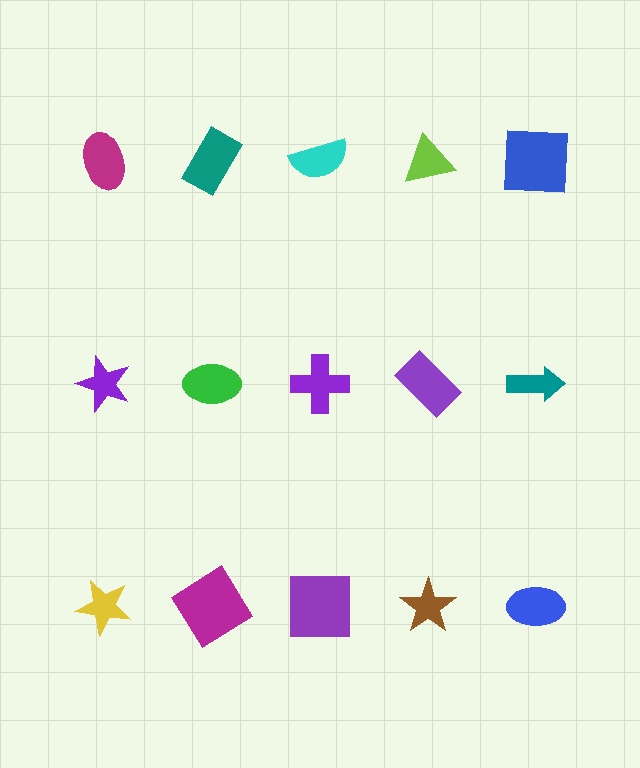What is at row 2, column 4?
A purple rectangle.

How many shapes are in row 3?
5 shapes.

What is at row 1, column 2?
A teal rectangle.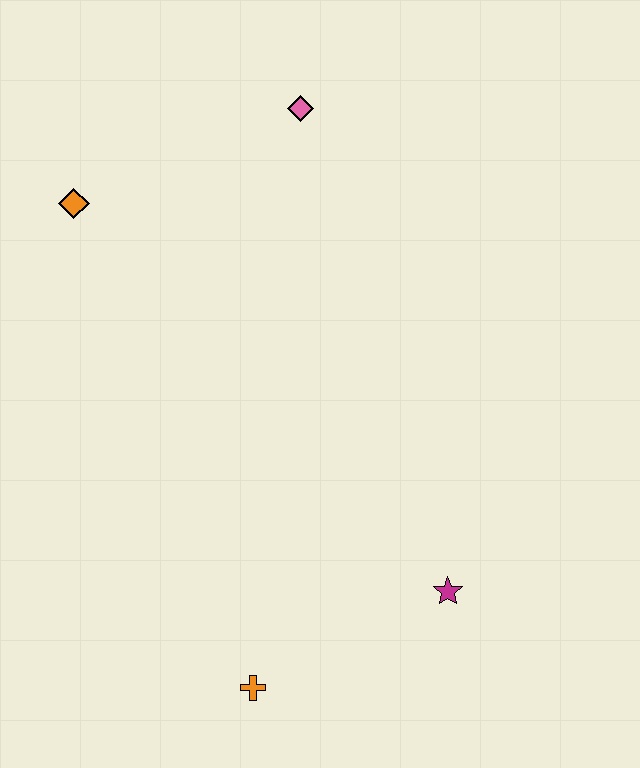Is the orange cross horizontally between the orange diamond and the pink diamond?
Yes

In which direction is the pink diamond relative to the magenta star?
The pink diamond is above the magenta star.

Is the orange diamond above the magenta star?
Yes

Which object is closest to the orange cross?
The magenta star is closest to the orange cross.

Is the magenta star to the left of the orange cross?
No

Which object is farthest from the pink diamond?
The orange cross is farthest from the pink diamond.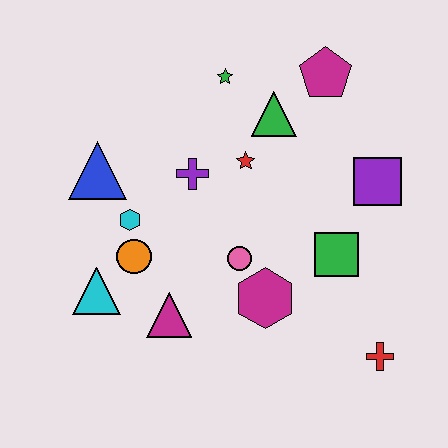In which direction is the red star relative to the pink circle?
The red star is above the pink circle.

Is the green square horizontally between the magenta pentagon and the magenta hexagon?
No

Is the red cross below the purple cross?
Yes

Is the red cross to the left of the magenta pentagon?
No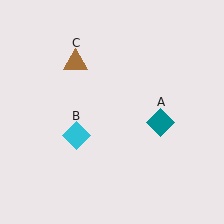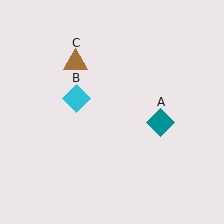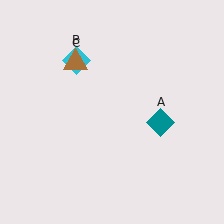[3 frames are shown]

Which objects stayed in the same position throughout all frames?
Teal diamond (object A) and brown triangle (object C) remained stationary.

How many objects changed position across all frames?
1 object changed position: cyan diamond (object B).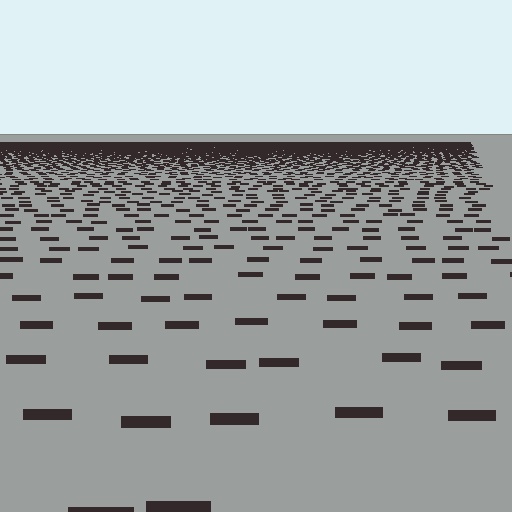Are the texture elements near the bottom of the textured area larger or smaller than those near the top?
Larger. Near the bottom, elements are closer to the viewer and appear at a bigger on-screen size.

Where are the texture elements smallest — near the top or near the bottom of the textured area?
Near the top.